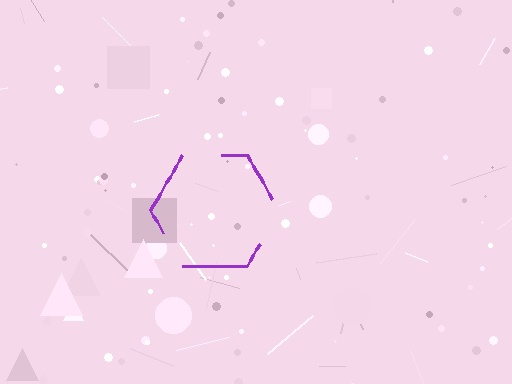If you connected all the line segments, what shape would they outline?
They would outline a hexagon.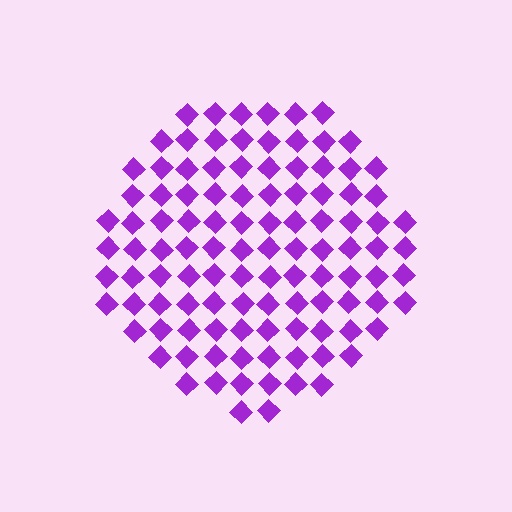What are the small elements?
The small elements are diamonds.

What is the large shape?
The large shape is a circle.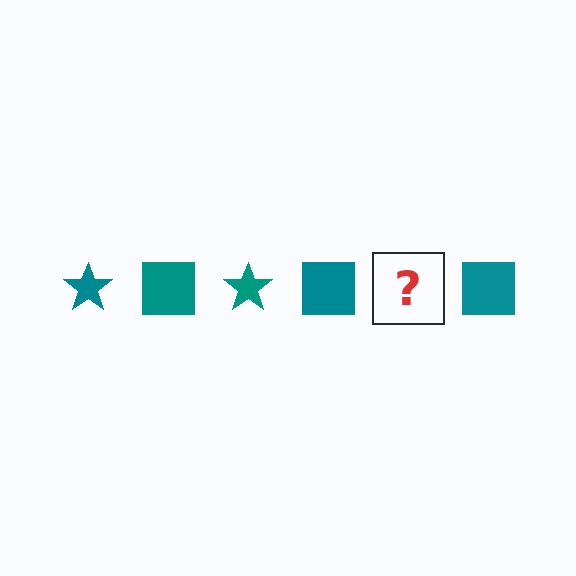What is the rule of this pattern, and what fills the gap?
The rule is that the pattern cycles through star, square shapes in teal. The gap should be filled with a teal star.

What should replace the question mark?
The question mark should be replaced with a teal star.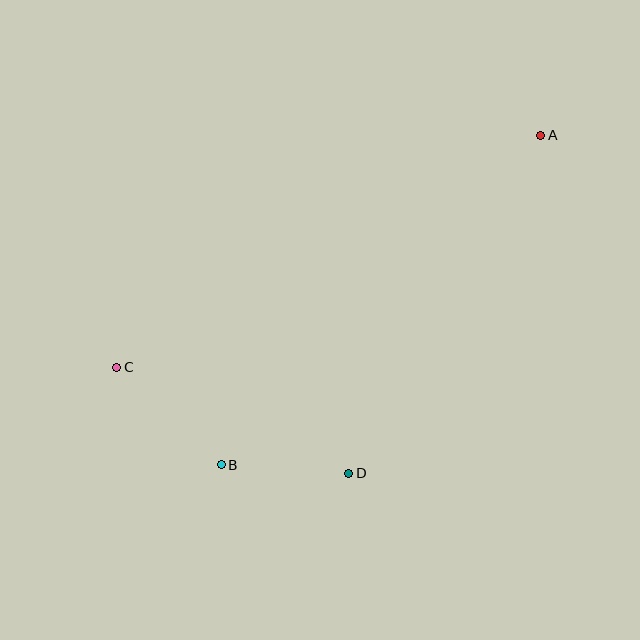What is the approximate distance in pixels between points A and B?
The distance between A and B is approximately 459 pixels.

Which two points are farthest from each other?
Points A and C are farthest from each other.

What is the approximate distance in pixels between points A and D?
The distance between A and D is approximately 389 pixels.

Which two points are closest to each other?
Points B and D are closest to each other.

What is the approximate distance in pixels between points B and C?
The distance between B and C is approximately 143 pixels.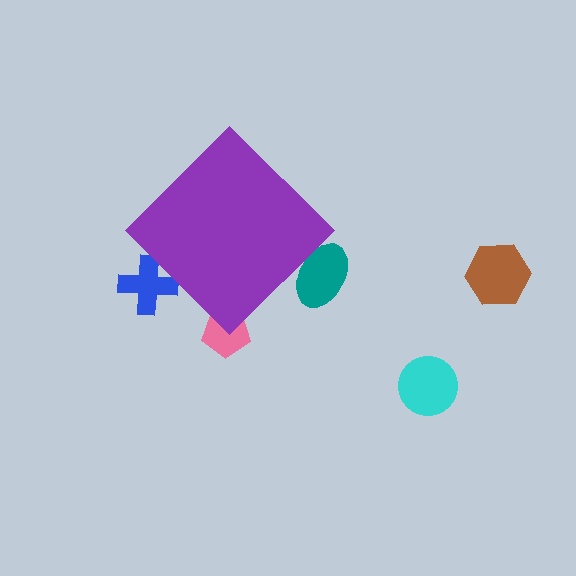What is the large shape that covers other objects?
A purple diamond.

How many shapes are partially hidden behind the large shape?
3 shapes are partially hidden.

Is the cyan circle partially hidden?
No, the cyan circle is fully visible.